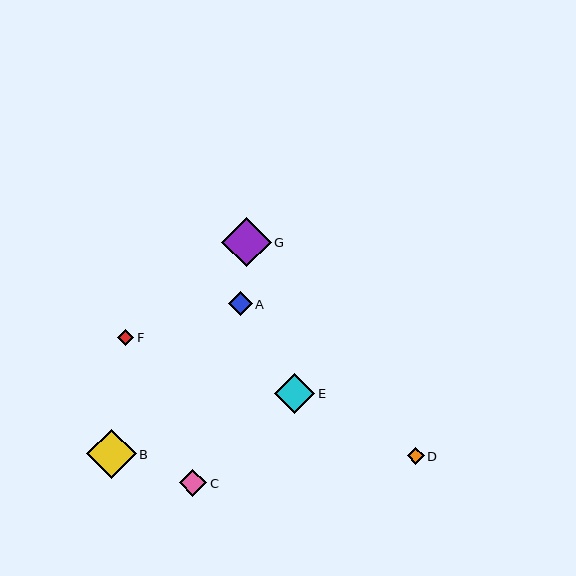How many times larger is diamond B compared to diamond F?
Diamond B is approximately 3.0 times the size of diamond F.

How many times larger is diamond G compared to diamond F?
Diamond G is approximately 3.0 times the size of diamond F.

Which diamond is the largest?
Diamond G is the largest with a size of approximately 49 pixels.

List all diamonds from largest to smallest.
From largest to smallest: G, B, E, C, A, D, F.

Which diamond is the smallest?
Diamond F is the smallest with a size of approximately 16 pixels.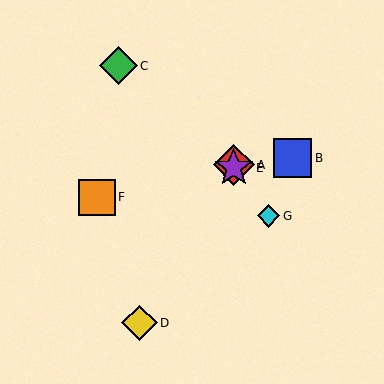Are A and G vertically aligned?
No, A is at x≈234 and G is at x≈268.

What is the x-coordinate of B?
Object B is at x≈292.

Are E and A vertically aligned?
Yes, both are at x≈234.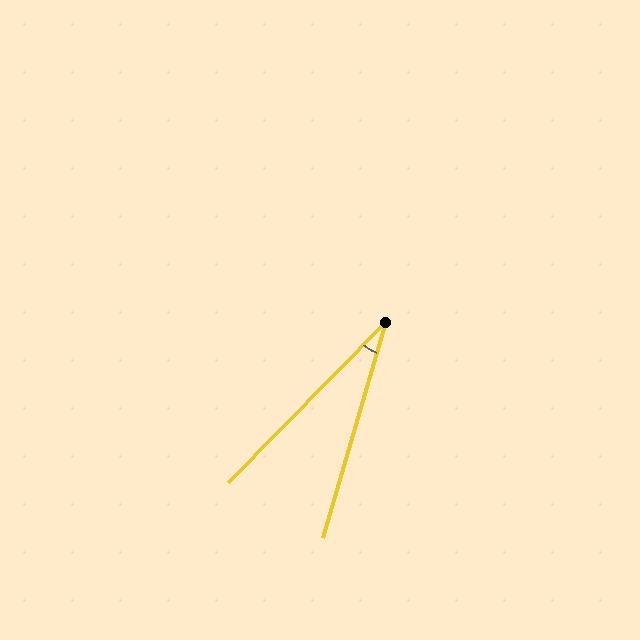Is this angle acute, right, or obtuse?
It is acute.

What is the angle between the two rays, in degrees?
Approximately 28 degrees.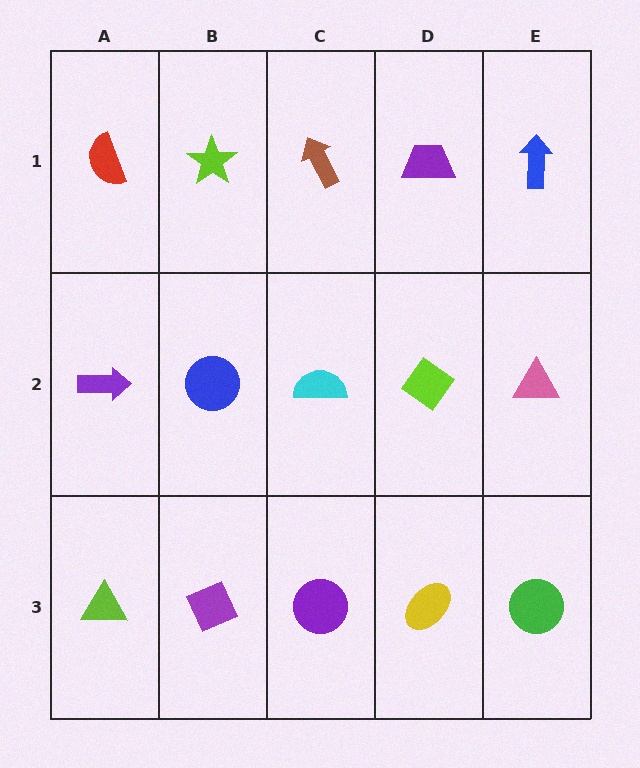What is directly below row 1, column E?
A pink triangle.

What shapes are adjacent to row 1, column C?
A cyan semicircle (row 2, column C), a lime star (row 1, column B), a purple trapezoid (row 1, column D).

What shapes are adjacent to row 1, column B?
A blue circle (row 2, column B), a red semicircle (row 1, column A), a brown arrow (row 1, column C).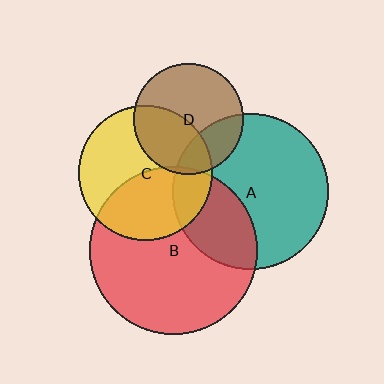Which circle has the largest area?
Circle B (red).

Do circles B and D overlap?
Yes.